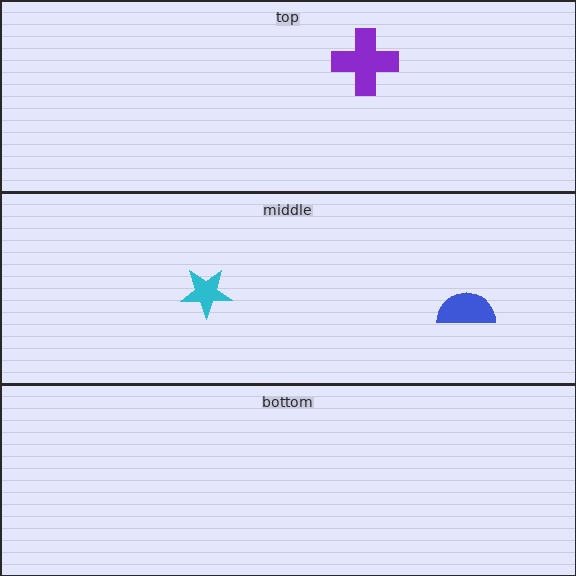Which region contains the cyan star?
The middle region.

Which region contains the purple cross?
The top region.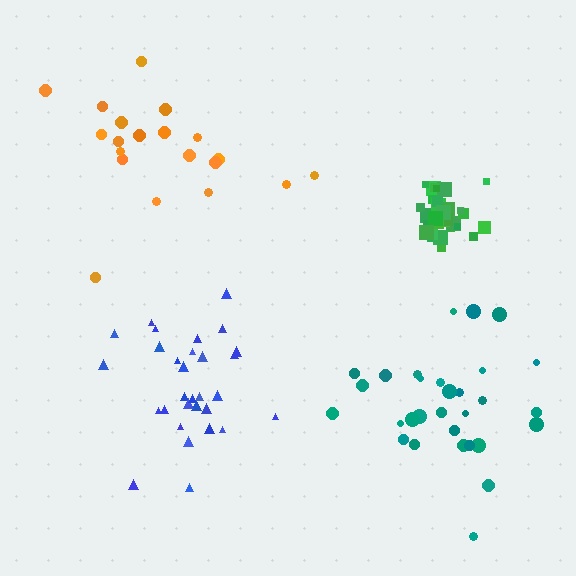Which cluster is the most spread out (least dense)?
Orange.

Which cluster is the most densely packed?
Green.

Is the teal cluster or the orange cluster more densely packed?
Teal.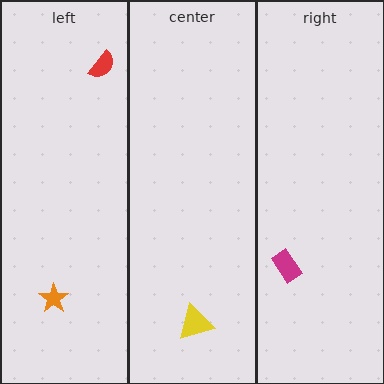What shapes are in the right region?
The magenta rectangle.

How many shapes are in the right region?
1.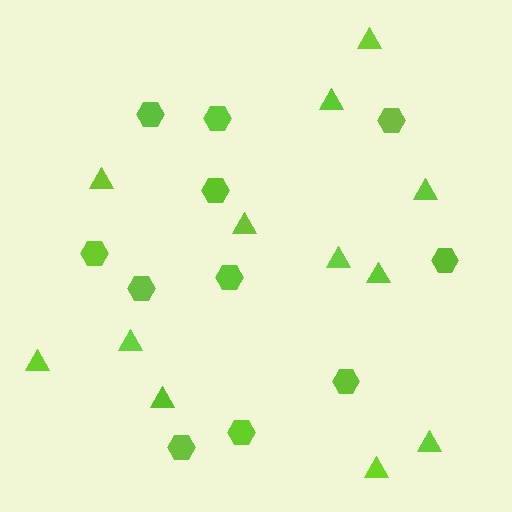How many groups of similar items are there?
There are 2 groups: one group of triangles (12) and one group of hexagons (11).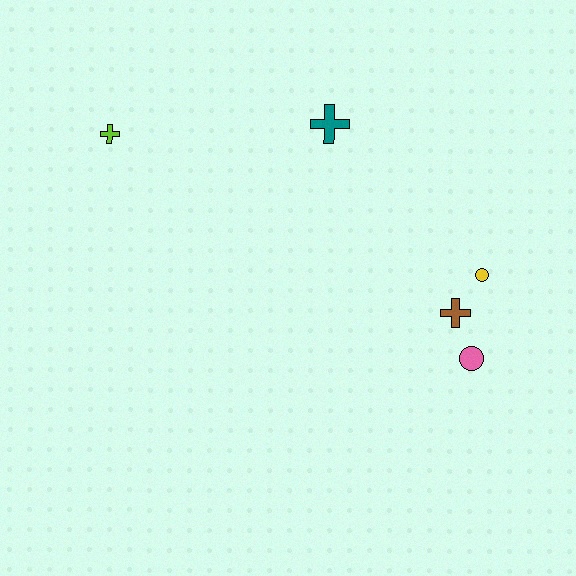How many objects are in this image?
There are 5 objects.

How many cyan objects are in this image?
There are no cyan objects.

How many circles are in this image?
There are 2 circles.